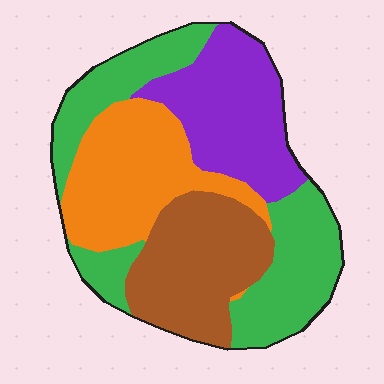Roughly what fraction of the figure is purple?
Purple takes up about one fifth (1/5) of the figure.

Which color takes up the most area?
Green, at roughly 30%.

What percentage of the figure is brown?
Brown covers 23% of the figure.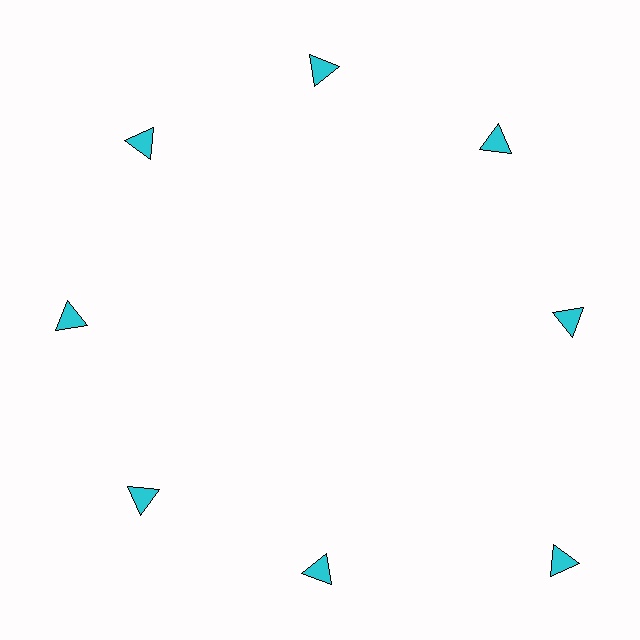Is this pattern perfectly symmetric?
No. The 8 cyan triangles are arranged in a ring, but one element near the 4 o'clock position is pushed outward from the center, breaking the 8-fold rotational symmetry.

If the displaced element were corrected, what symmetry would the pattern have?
It would have 8-fold rotational symmetry — the pattern would map onto itself every 45 degrees.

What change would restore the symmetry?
The symmetry would be restored by moving it inward, back onto the ring so that all 8 triangles sit at equal angles and equal distance from the center.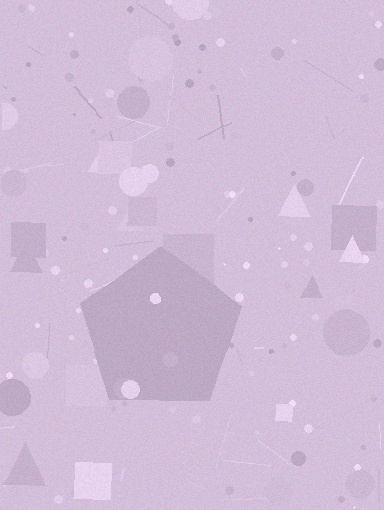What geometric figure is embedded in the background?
A pentagon is embedded in the background.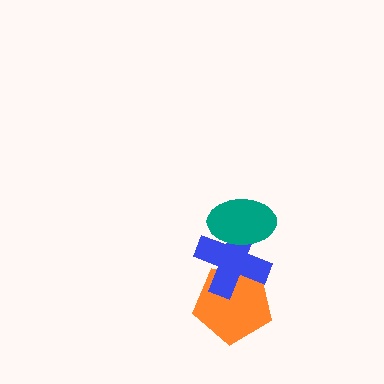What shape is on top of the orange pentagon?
The blue cross is on top of the orange pentagon.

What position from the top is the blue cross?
The blue cross is 2nd from the top.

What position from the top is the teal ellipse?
The teal ellipse is 1st from the top.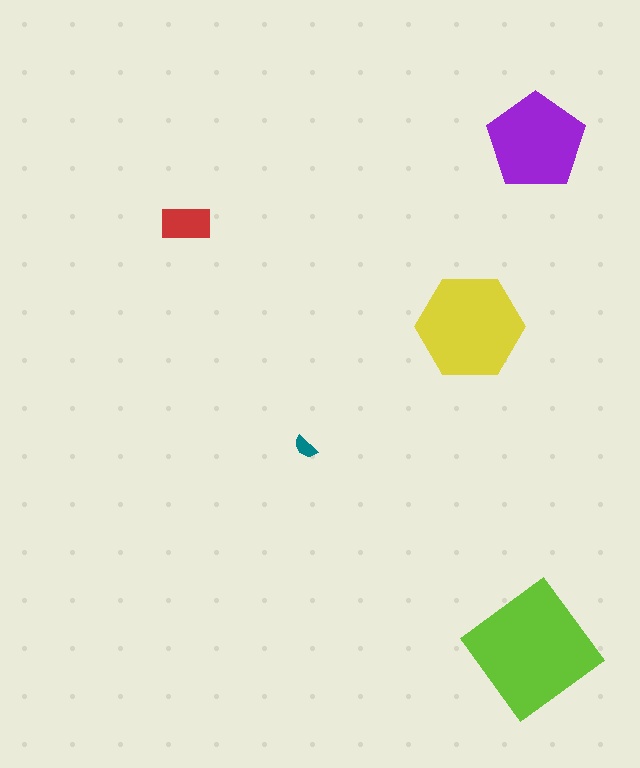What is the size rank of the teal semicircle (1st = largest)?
5th.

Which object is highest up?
The purple pentagon is topmost.